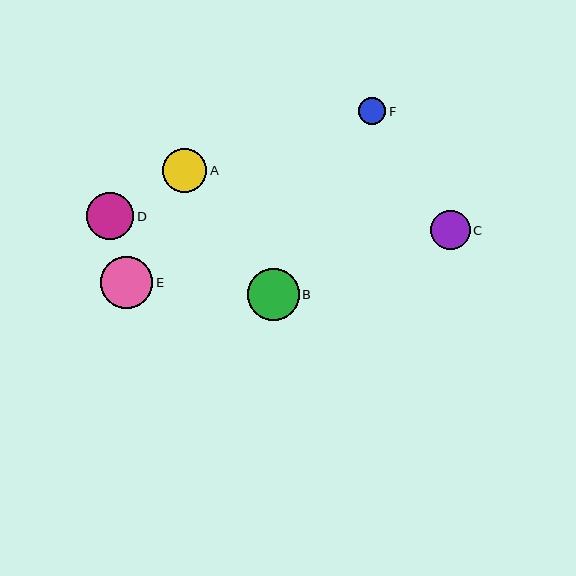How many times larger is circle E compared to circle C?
Circle E is approximately 1.3 times the size of circle C.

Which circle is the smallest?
Circle F is the smallest with a size of approximately 27 pixels.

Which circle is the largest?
Circle E is the largest with a size of approximately 52 pixels.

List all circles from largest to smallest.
From largest to smallest: E, B, D, A, C, F.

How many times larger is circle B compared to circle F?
Circle B is approximately 1.9 times the size of circle F.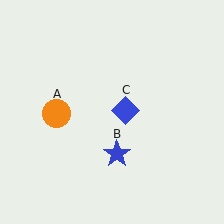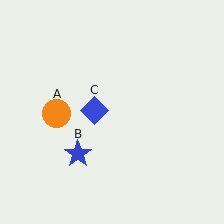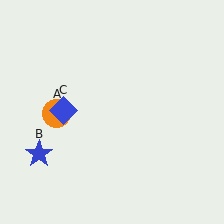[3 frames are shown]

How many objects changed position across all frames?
2 objects changed position: blue star (object B), blue diamond (object C).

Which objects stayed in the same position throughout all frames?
Orange circle (object A) remained stationary.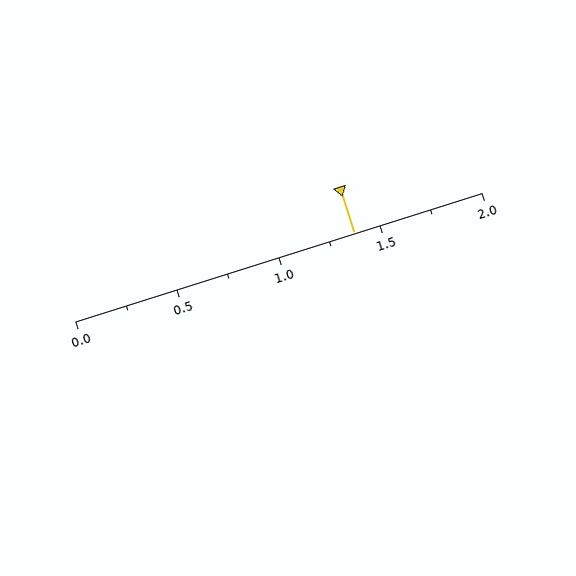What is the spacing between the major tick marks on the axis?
The major ticks are spaced 0.5 apart.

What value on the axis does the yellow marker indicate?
The marker indicates approximately 1.38.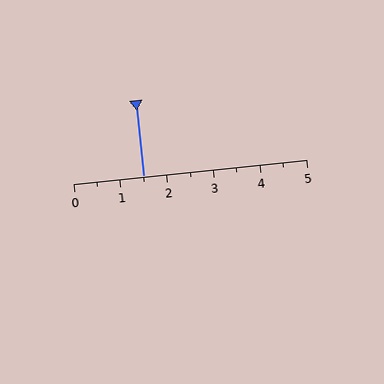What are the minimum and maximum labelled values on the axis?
The axis runs from 0 to 5.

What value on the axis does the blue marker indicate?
The marker indicates approximately 1.5.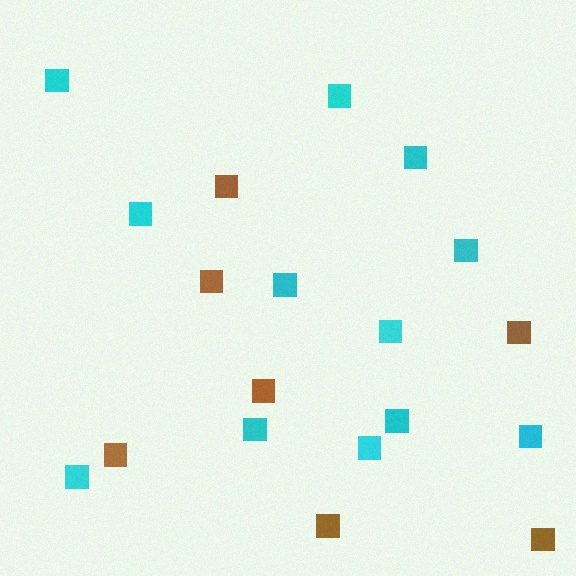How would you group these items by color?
There are 2 groups: one group of cyan squares (12) and one group of brown squares (7).